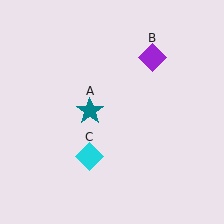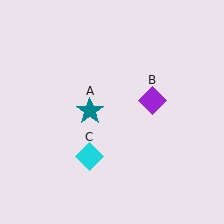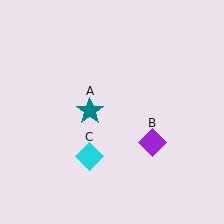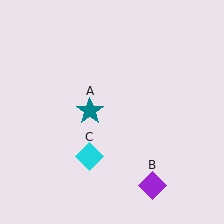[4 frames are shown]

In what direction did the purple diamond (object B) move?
The purple diamond (object B) moved down.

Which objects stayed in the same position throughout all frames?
Teal star (object A) and cyan diamond (object C) remained stationary.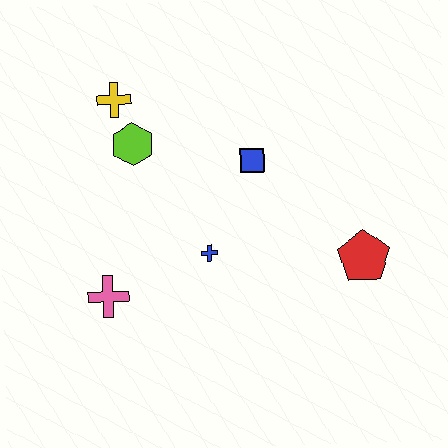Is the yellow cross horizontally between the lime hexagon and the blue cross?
No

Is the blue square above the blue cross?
Yes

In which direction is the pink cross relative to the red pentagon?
The pink cross is to the left of the red pentagon.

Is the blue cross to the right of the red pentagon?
No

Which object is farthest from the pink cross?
The red pentagon is farthest from the pink cross.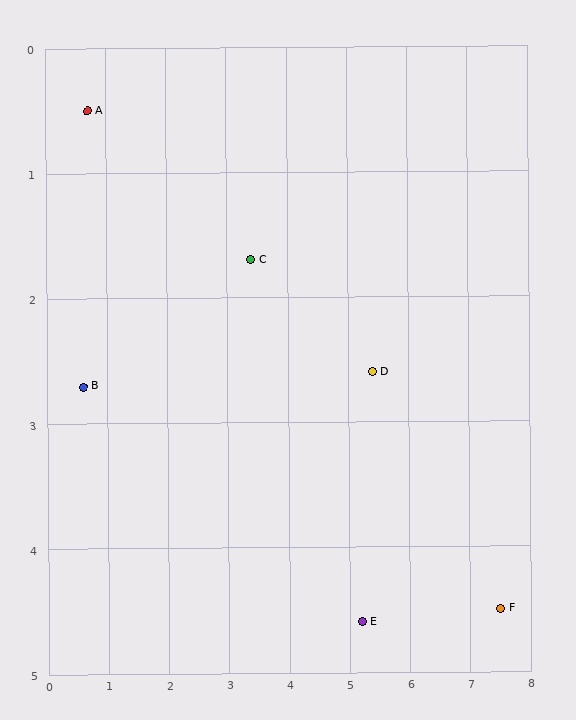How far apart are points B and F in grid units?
Points B and F are about 7.1 grid units apart.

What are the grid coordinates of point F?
Point F is at approximately (7.5, 4.5).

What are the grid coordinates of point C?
Point C is at approximately (3.4, 1.7).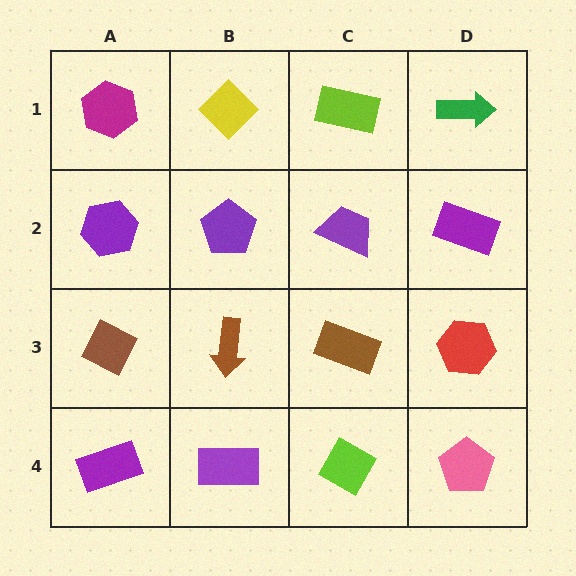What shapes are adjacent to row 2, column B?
A yellow diamond (row 1, column B), a brown arrow (row 3, column B), a purple hexagon (row 2, column A), a purple trapezoid (row 2, column C).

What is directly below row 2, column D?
A red hexagon.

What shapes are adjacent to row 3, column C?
A purple trapezoid (row 2, column C), a lime diamond (row 4, column C), a brown arrow (row 3, column B), a red hexagon (row 3, column D).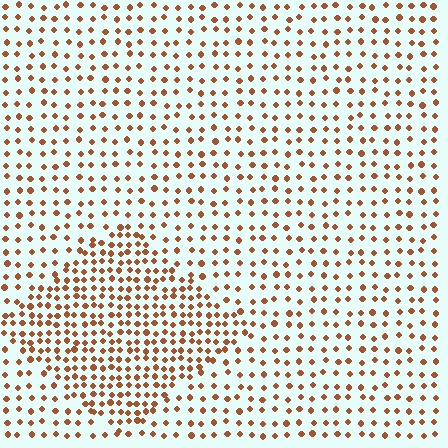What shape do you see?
I see a diamond.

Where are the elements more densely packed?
The elements are more densely packed inside the diamond boundary.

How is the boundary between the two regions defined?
The boundary is defined by a change in element density (approximately 1.9x ratio). All elements are the same color, size, and shape.